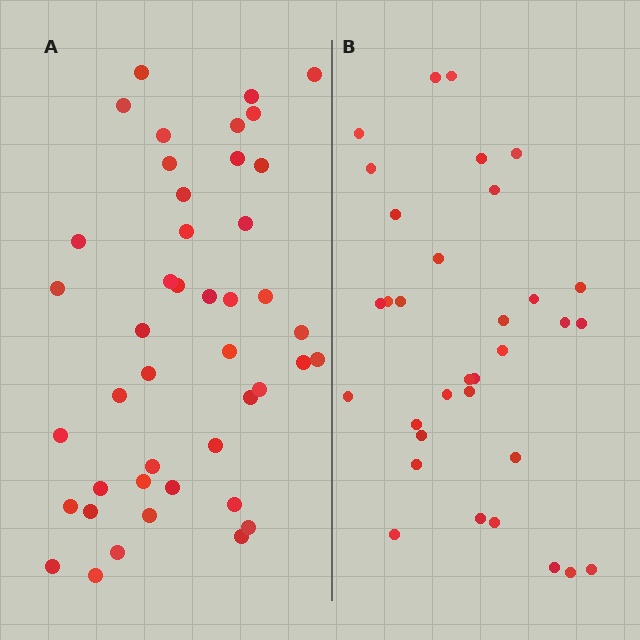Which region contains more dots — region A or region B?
Region A (the left region) has more dots.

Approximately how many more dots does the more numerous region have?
Region A has roughly 12 or so more dots than region B.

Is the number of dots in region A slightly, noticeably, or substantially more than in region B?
Region A has noticeably more, but not dramatically so. The ratio is roughly 1.3 to 1.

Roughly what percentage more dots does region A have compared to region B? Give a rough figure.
About 35% more.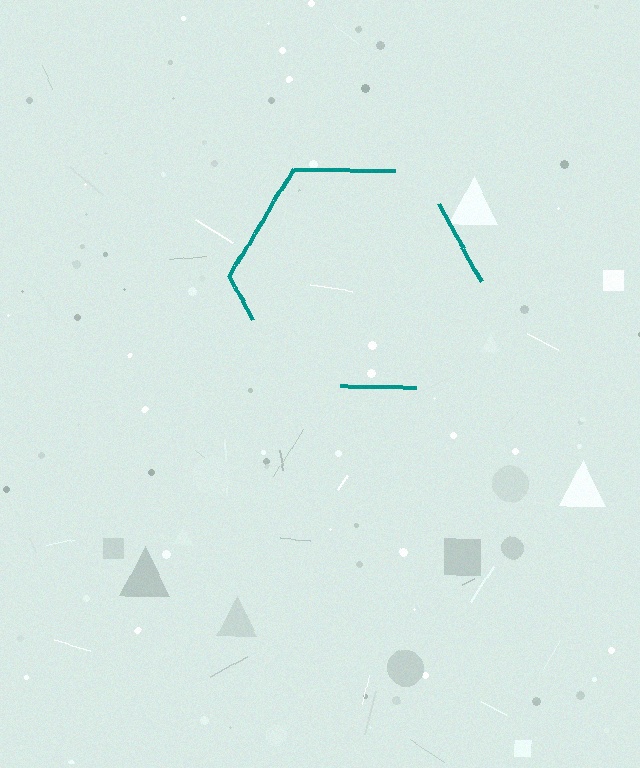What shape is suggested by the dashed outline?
The dashed outline suggests a hexagon.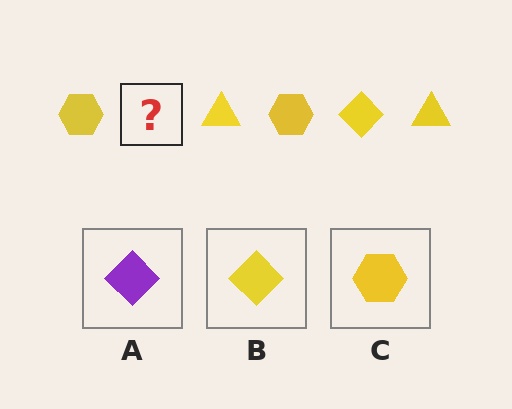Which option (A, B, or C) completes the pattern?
B.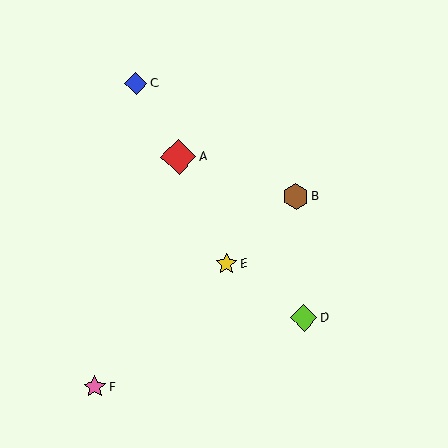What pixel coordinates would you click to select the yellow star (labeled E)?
Click at (226, 264) to select the yellow star E.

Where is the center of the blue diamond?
The center of the blue diamond is at (136, 83).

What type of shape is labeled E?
Shape E is a yellow star.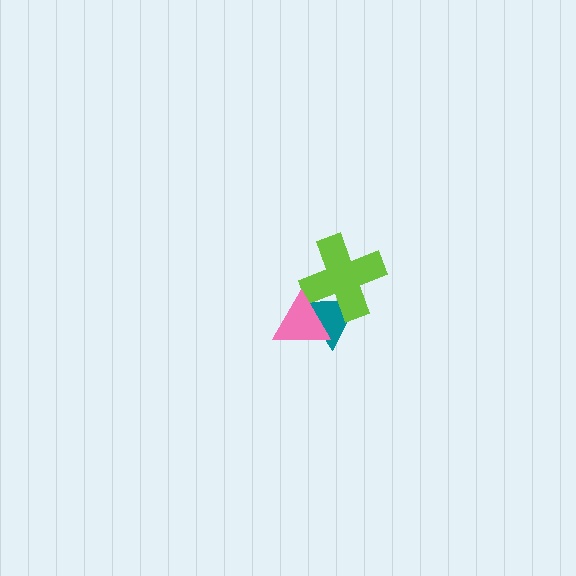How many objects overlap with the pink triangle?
2 objects overlap with the pink triangle.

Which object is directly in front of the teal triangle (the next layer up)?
The lime cross is directly in front of the teal triangle.